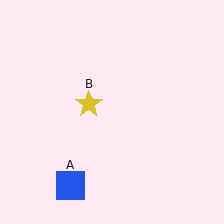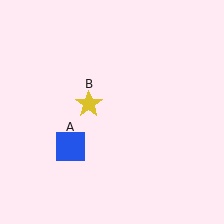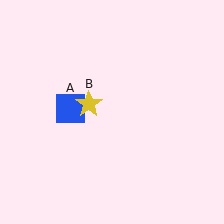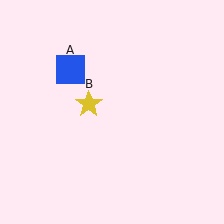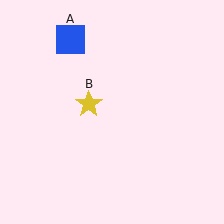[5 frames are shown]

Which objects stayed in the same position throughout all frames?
Yellow star (object B) remained stationary.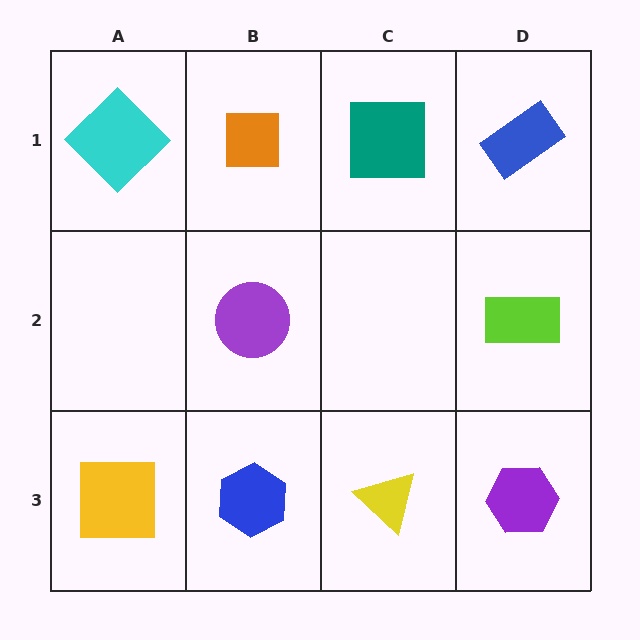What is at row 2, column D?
A lime rectangle.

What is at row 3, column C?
A yellow triangle.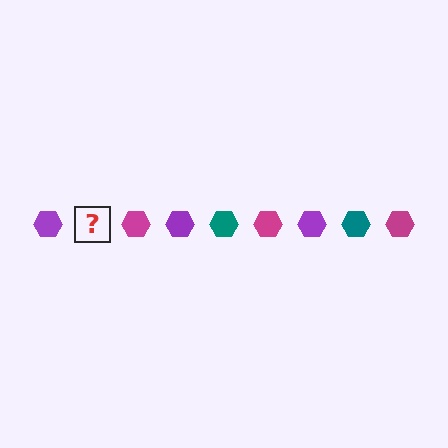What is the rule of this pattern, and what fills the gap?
The rule is that the pattern cycles through purple, teal, magenta hexagons. The gap should be filled with a teal hexagon.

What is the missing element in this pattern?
The missing element is a teal hexagon.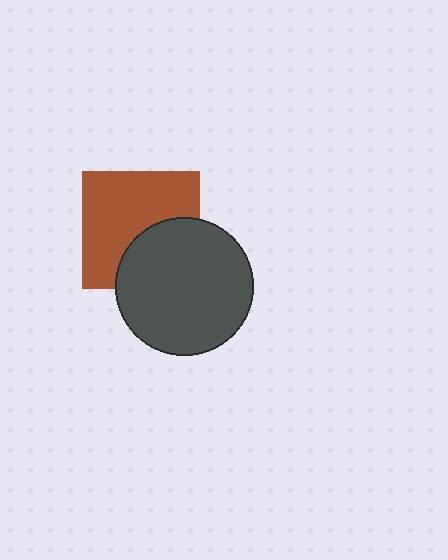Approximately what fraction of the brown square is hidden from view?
Roughly 36% of the brown square is hidden behind the dark gray circle.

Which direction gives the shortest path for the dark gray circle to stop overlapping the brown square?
Moving toward the lower-right gives the shortest separation.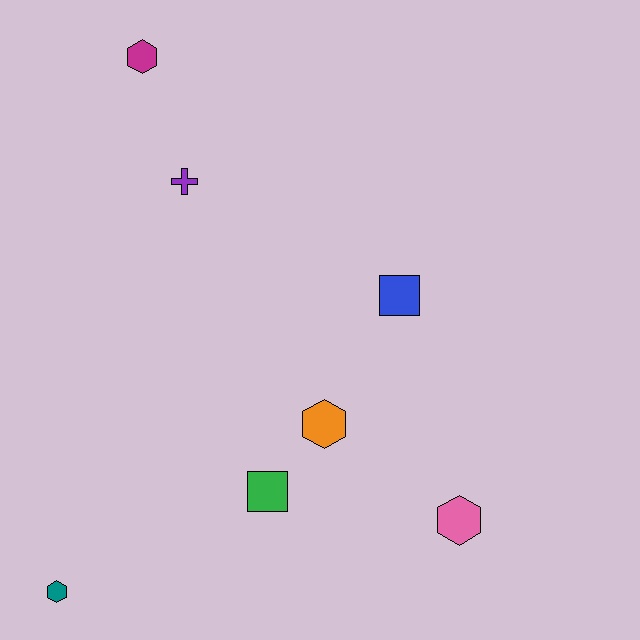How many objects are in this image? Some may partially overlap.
There are 7 objects.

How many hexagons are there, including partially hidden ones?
There are 4 hexagons.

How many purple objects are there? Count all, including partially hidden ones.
There is 1 purple object.